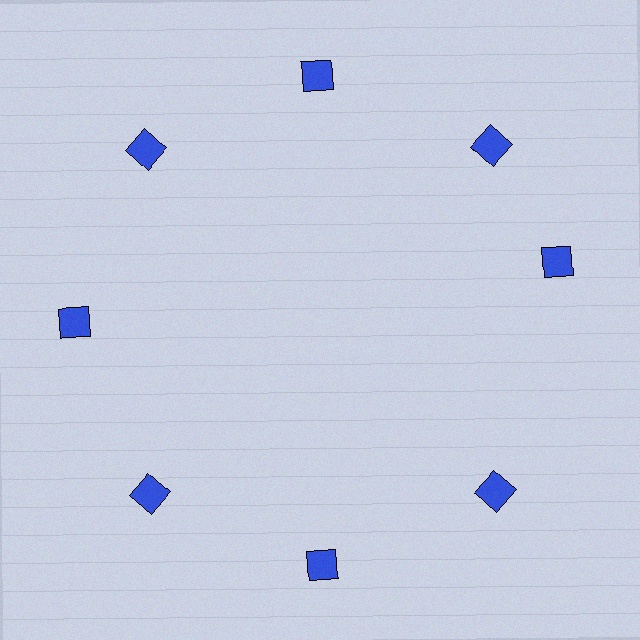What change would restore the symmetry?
The symmetry would be restored by rotating it back into even spacing with its neighbors so that all 8 squares sit at equal angles and equal distance from the center.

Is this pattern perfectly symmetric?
No. The 8 blue squares are arranged in a ring, but one element near the 3 o'clock position is rotated out of alignment along the ring, breaking the 8-fold rotational symmetry.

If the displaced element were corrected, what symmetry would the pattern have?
It would have 8-fold rotational symmetry — the pattern would map onto itself every 45 degrees.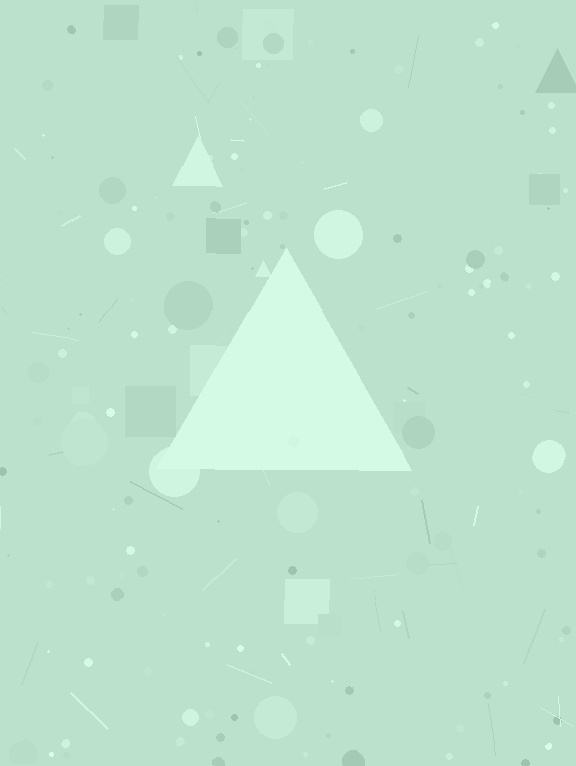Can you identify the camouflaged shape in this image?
The camouflaged shape is a triangle.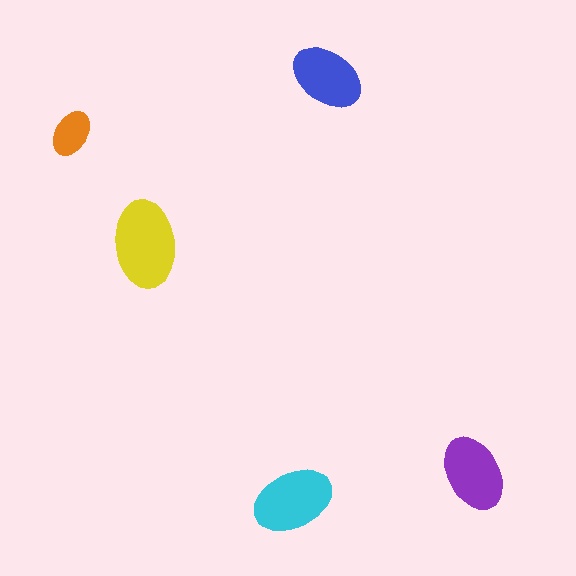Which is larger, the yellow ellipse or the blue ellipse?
The yellow one.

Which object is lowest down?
The cyan ellipse is bottommost.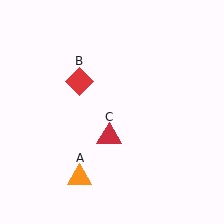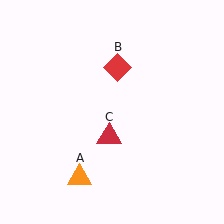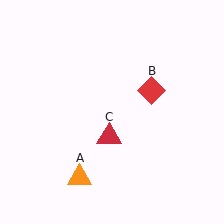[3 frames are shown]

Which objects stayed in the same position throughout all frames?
Orange triangle (object A) and red triangle (object C) remained stationary.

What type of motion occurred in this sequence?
The red diamond (object B) rotated clockwise around the center of the scene.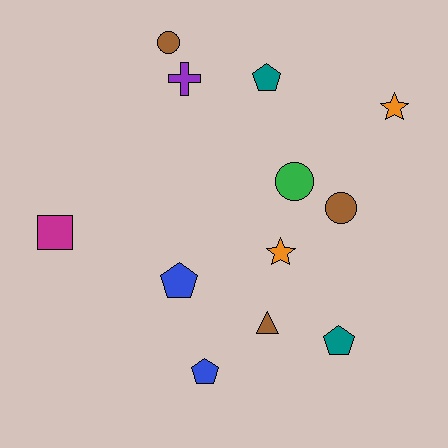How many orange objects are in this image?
There are 2 orange objects.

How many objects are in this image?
There are 12 objects.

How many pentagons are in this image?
There are 4 pentagons.